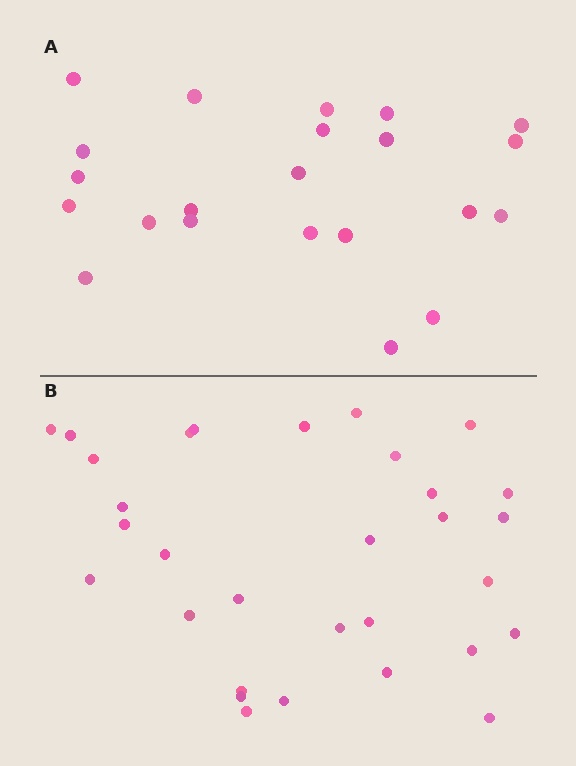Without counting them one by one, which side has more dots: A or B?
Region B (the bottom region) has more dots.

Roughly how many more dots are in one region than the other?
Region B has roughly 8 or so more dots than region A.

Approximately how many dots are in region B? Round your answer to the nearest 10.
About 30 dots. (The exact count is 31, which rounds to 30.)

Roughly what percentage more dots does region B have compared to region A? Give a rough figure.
About 40% more.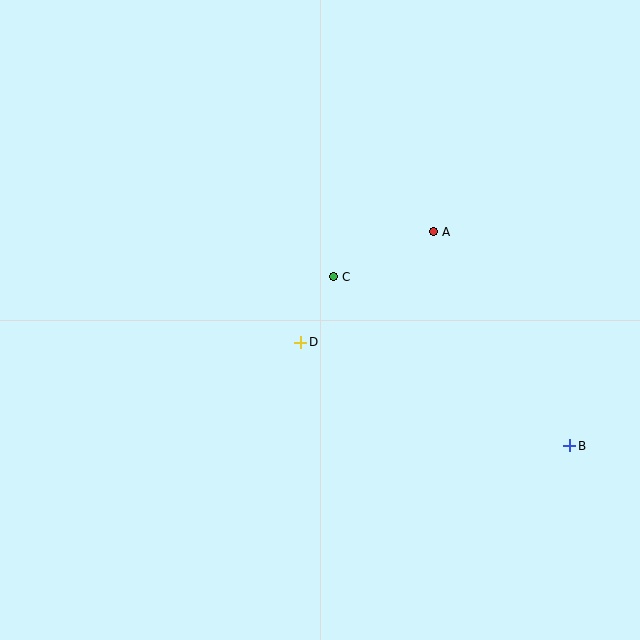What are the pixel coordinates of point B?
Point B is at (570, 446).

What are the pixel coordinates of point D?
Point D is at (301, 342).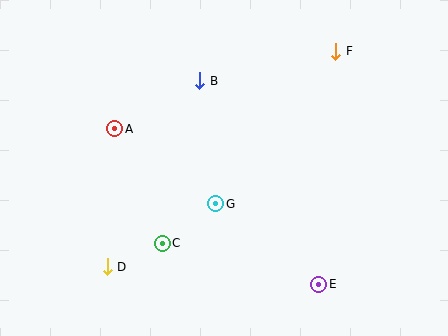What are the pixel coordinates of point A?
Point A is at (115, 129).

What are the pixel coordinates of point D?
Point D is at (107, 267).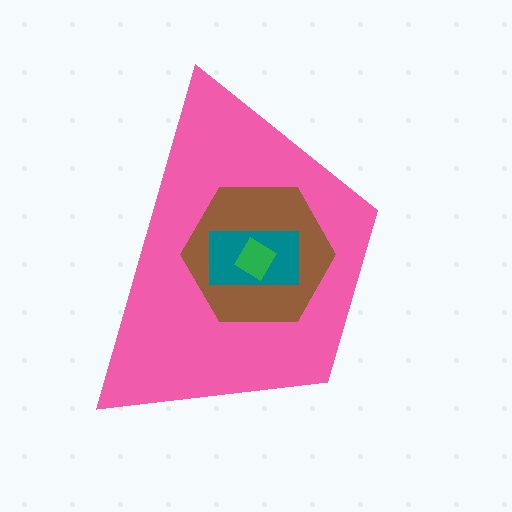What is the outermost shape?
The pink trapezoid.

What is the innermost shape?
The green diamond.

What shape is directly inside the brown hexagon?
The teal rectangle.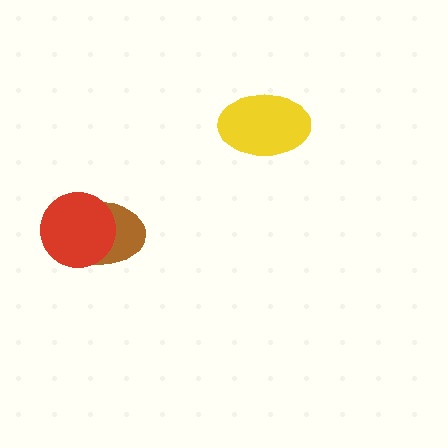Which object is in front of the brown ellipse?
The red circle is in front of the brown ellipse.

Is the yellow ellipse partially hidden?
No, no other shape covers it.